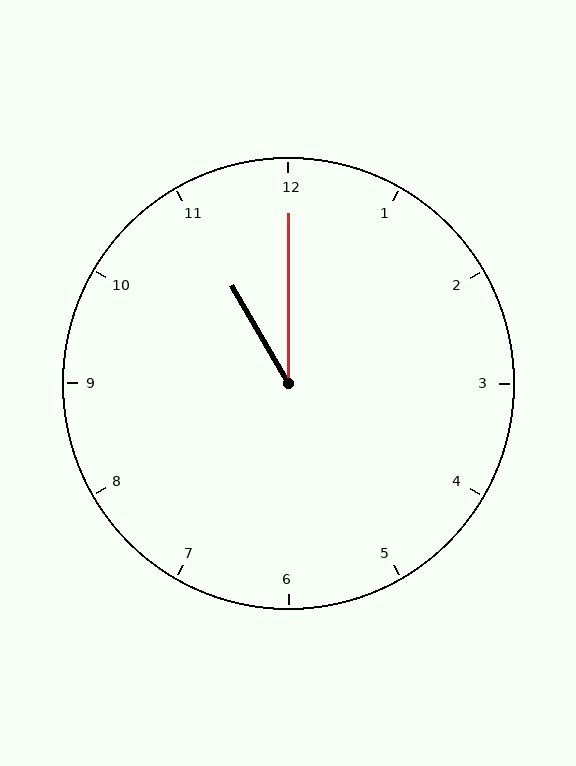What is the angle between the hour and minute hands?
Approximately 30 degrees.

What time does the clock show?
11:00.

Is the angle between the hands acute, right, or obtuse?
It is acute.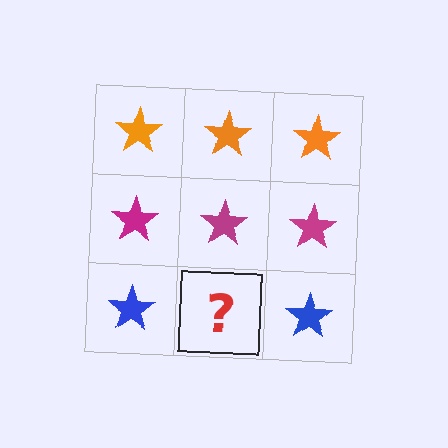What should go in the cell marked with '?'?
The missing cell should contain a blue star.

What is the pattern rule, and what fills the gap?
The rule is that each row has a consistent color. The gap should be filled with a blue star.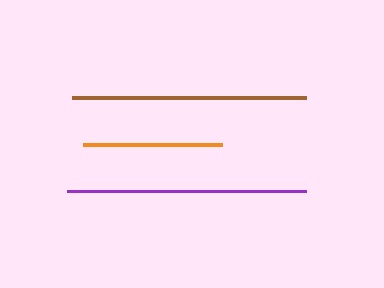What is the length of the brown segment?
The brown segment is approximately 234 pixels long.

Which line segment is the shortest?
The orange line is the shortest at approximately 138 pixels.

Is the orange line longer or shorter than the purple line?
The purple line is longer than the orange line.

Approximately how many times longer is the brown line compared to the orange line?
The brown line is approximately 1.7 times the length of the orange line.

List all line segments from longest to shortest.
From longest to shortest: purple, brown, orange.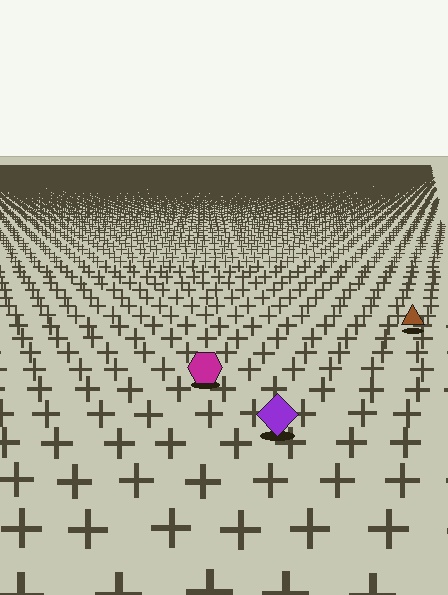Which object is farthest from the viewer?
The brown triangle is farthest from the viewer. It appears smaller and the ground texture around it is denser.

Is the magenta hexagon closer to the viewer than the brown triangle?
Yes. The magenta hexagon is closer — you can tell from the texture gradient: the ground texture is coarser near it.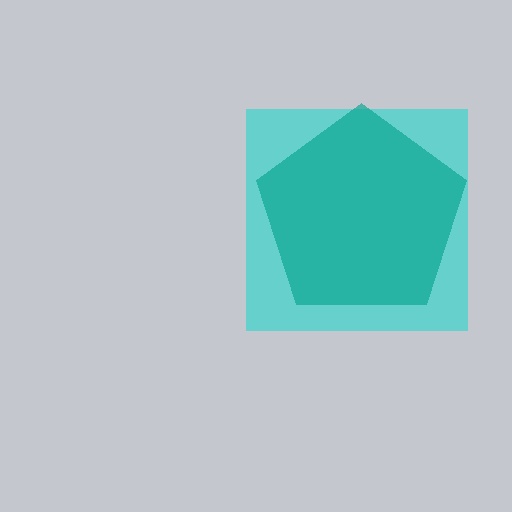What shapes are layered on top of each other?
The layered shapes are: a cyan square, a teal pentagon.